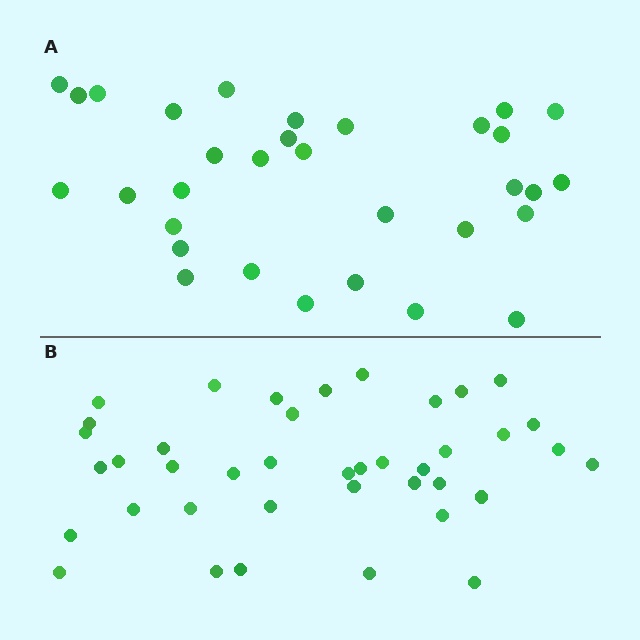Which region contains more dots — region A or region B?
Region B (the bottom region) has more dots.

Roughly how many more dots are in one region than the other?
Region B has roughly 8 or so more dots than region A.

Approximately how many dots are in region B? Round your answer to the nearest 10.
About 40 dots.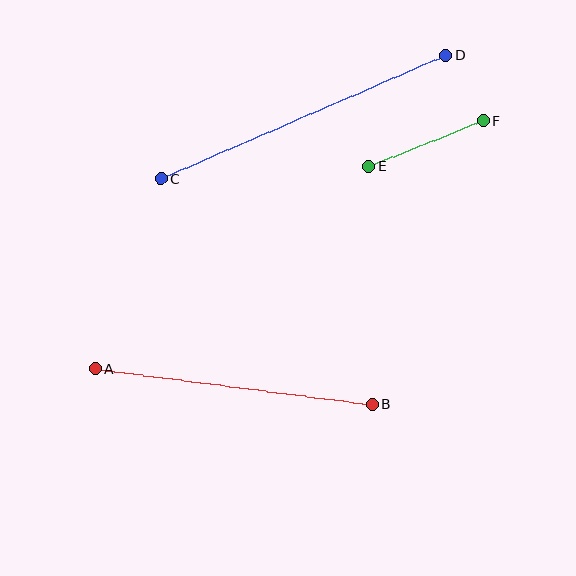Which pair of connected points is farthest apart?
Points C and D are farthest apart.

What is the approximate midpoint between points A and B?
The midpoint is at approximately (234, 386) pixels.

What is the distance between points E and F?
The distance is approximately 124 pixels.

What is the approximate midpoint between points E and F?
The midpoint is at approximately (426, 143) pixels.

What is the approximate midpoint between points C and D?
The midpoint is at approximately (303, 117) pixels.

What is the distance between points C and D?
The distance is approximately 310 pixels.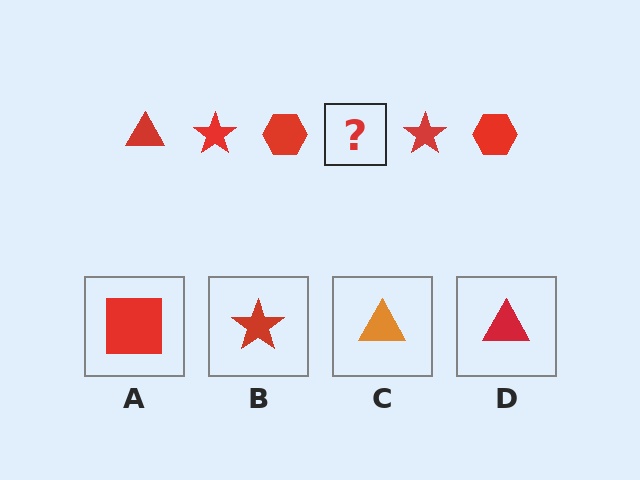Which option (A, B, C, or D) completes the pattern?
D.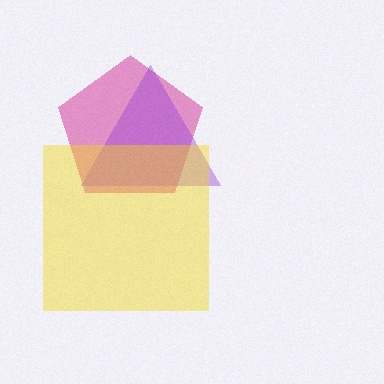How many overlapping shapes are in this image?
There are 3 overlapping shapes in the image.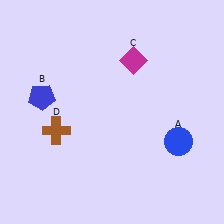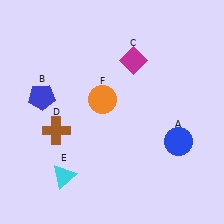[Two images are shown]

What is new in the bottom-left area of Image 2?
A cyan triangle (E) was added in the bottom-left area of Image 2.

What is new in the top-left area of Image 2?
An orange circle (F) was added in the top-left area of Image 2.